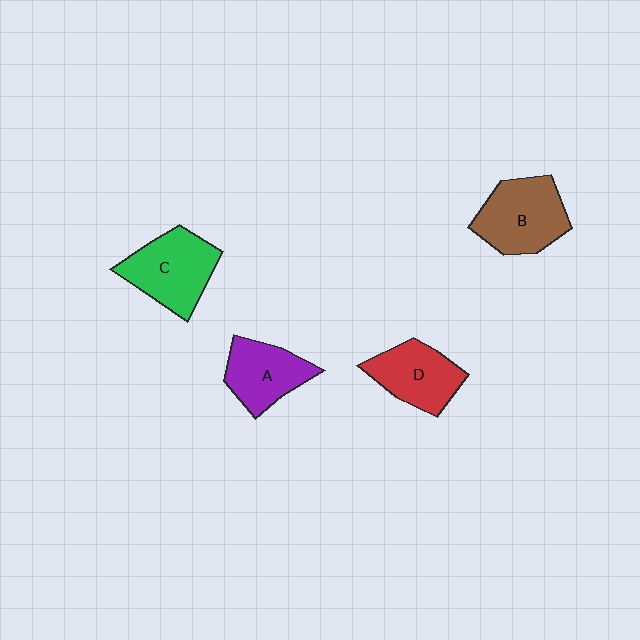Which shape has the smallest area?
Shape A (purple).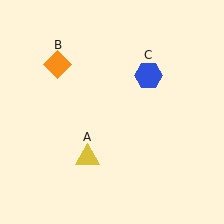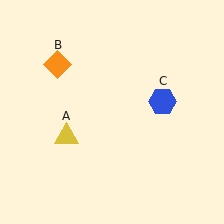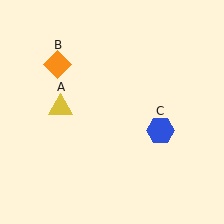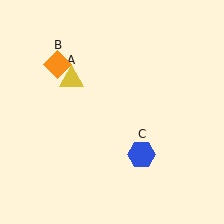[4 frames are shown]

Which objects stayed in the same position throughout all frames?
Orange diamond (object B) remained stationary.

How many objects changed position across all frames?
2 objects changed position: yellow triangle (object A), blue hexagon (object C).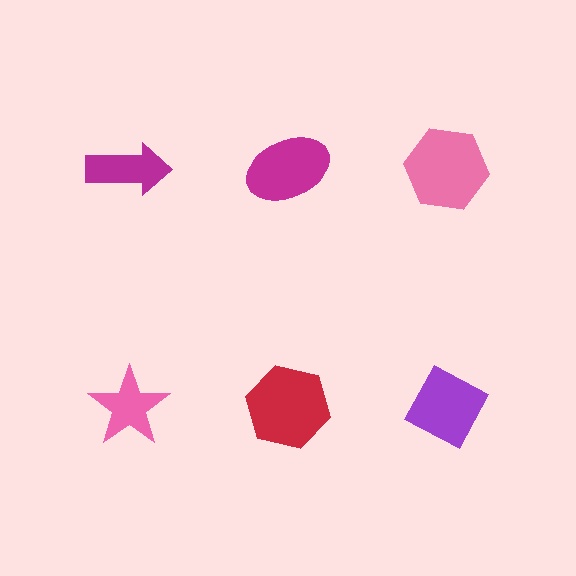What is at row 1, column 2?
A magenta ellipse.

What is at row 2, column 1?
A pink star.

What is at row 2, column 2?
A red hexagon.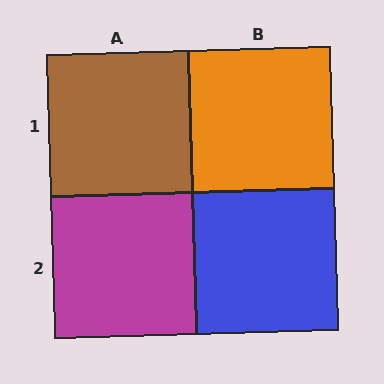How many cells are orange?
1 cell is orange.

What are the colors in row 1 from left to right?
Brown, orange.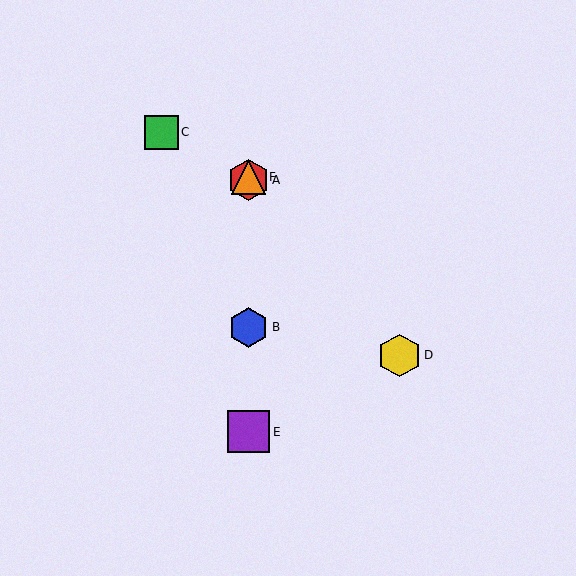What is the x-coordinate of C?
Object C is at x≈161.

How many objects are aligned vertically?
4 objects (A, B, E, F) are aligned vertically.